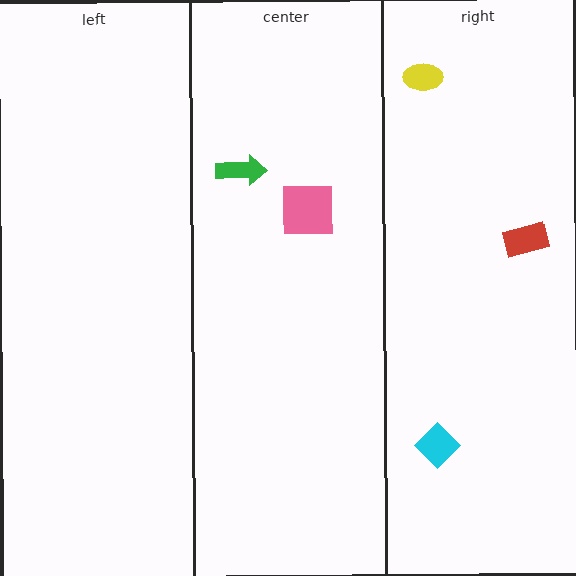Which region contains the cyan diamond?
The right region.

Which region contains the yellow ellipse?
The right region.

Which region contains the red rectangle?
The right region.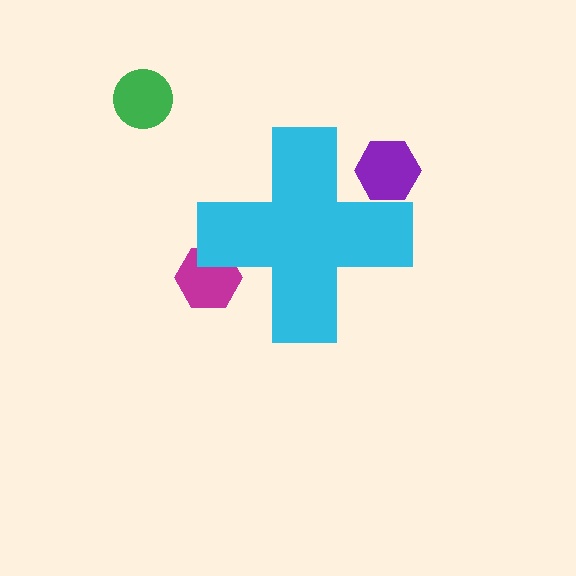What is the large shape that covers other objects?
A cyan cross.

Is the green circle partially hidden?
No, the green circle is fully visible.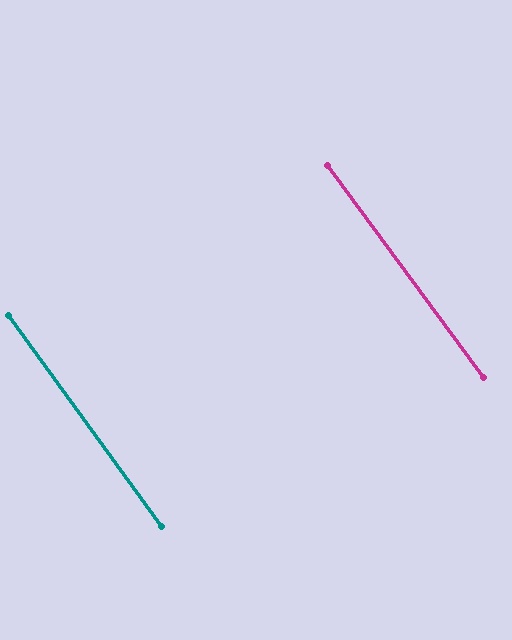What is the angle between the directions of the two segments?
Approximately 0 degrees.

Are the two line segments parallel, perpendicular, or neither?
Parallel — their directions differ by only 0.3°.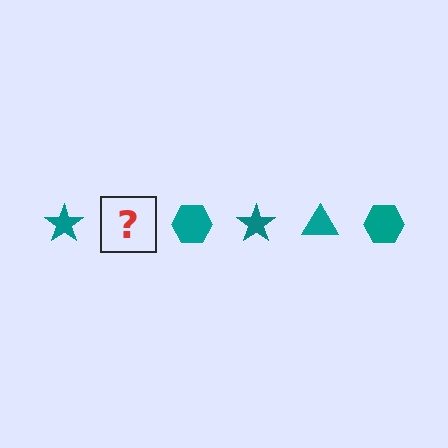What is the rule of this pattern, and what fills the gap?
The rule is that the pattern cycles through star, triangle, hexagon shapes in teal. The gap should be filled with a teal triangle.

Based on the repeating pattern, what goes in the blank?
The blank should be a teal triangle.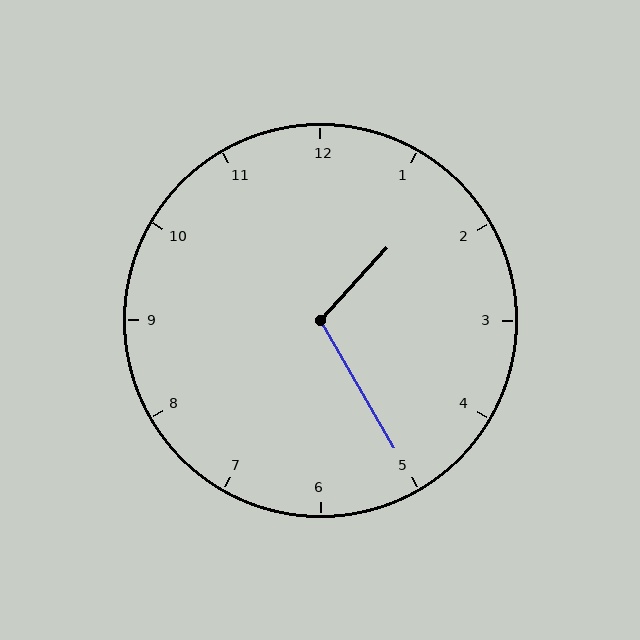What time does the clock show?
1:25.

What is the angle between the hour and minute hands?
Approximately 108 degrees.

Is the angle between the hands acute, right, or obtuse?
It is obtuse.